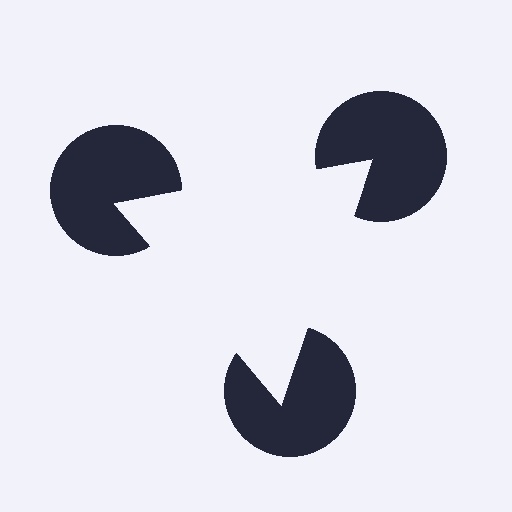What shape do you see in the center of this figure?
An illusory triangle — its edges are inferred from the aligned wedge cuts in the pac-man discs, not physically drawn.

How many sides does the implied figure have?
3 sides.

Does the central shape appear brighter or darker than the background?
It typically appears slightly brighter than the background, even though no actual brightness change is drawn.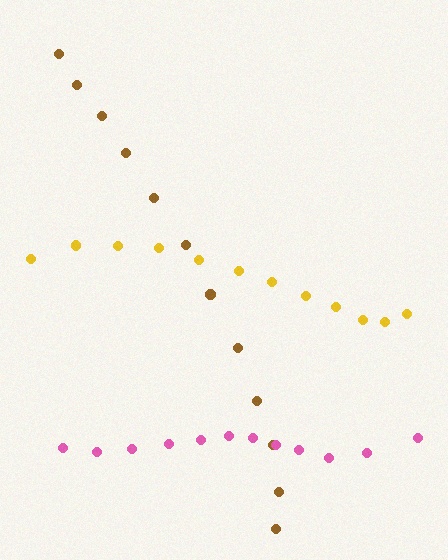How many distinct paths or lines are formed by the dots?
There are 3 distinct paths.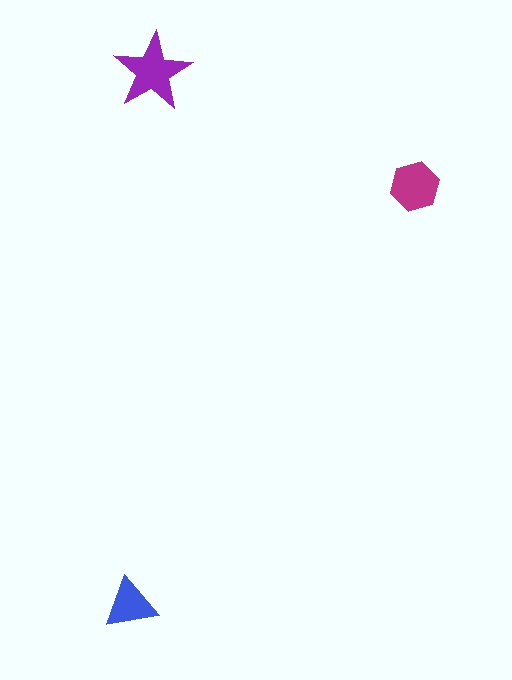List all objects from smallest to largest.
The blue triangle, the magenta hexagon, the purple star.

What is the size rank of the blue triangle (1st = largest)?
3rd.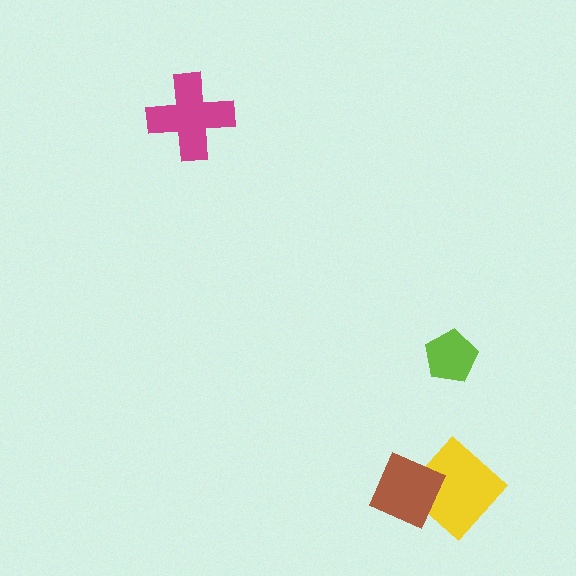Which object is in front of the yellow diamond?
The brown diamond is in front of the yellow diamond.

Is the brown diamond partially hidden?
No, no other shape covers it.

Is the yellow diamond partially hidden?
Yes, it is partially covered by another shape.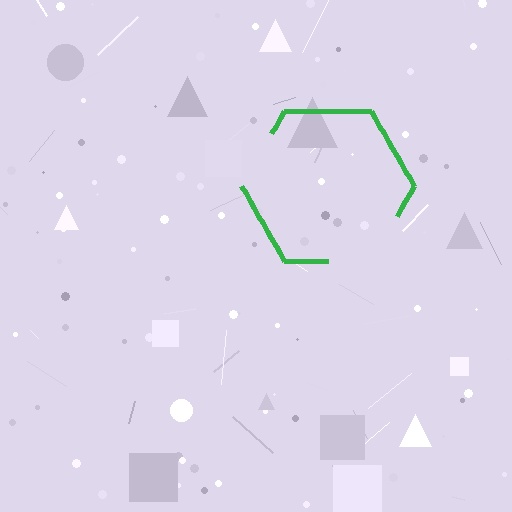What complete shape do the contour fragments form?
The contour fragments form a hexagon.